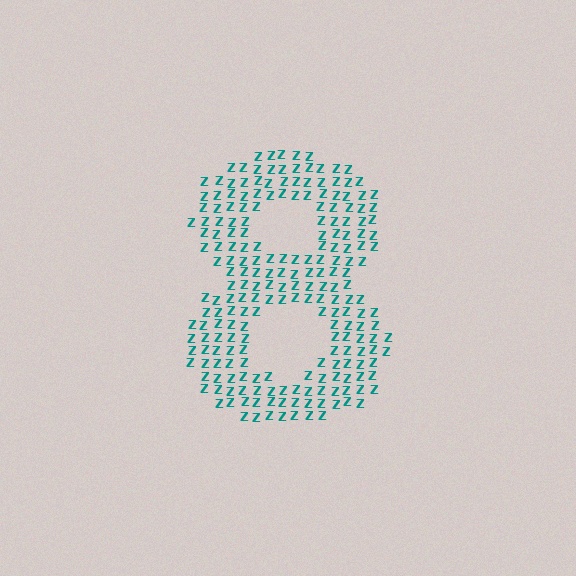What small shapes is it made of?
It is made of small letter Z's.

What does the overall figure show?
The overall figure shows the digit 8.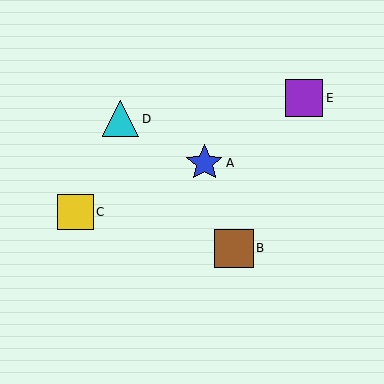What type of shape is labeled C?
Shape C is a yellow square.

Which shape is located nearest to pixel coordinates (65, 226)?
The yellow square (labeled C) at (76, 212) is nearest to that location.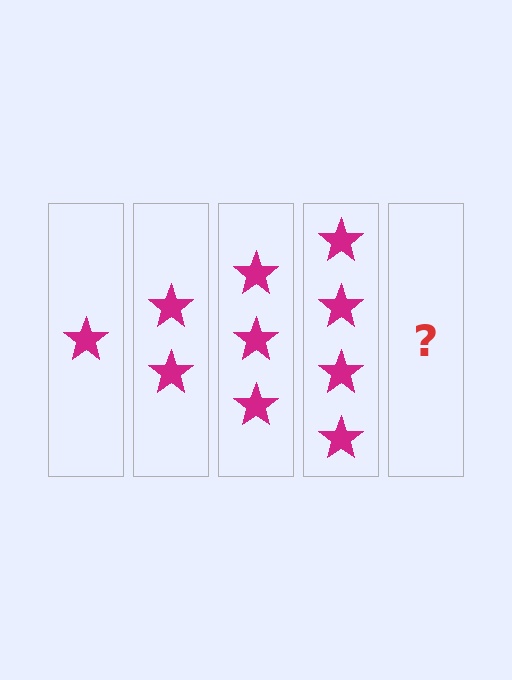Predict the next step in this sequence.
The next step is 5 stars.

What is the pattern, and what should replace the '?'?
The pattern is that each step adds one more star. The '?' should be 5 stars.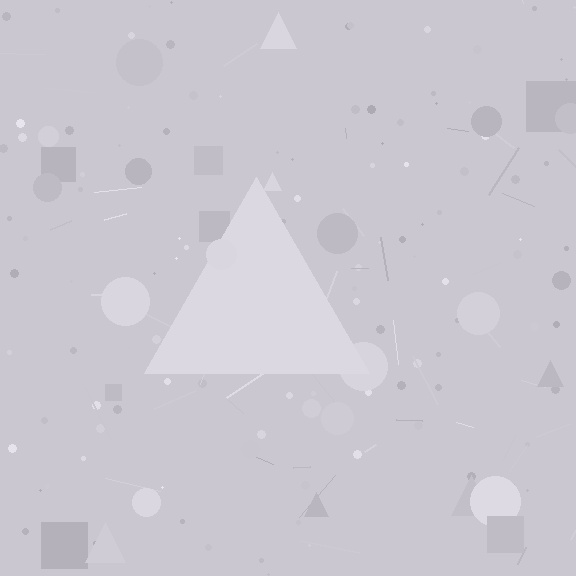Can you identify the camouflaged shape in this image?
The camouflaged shape is a triangle.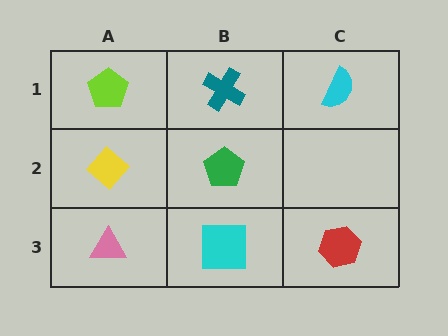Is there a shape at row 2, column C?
No, that cell is empty.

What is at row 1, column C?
A cyan semicircle.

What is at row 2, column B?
A green pentagon.